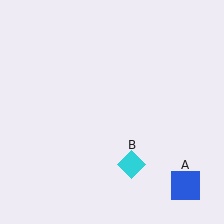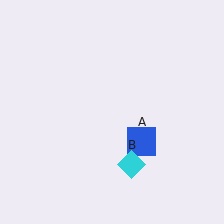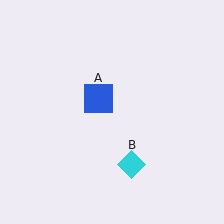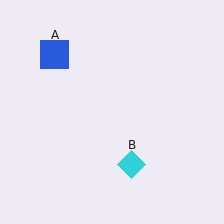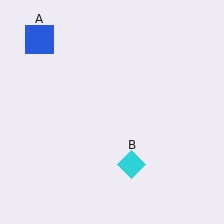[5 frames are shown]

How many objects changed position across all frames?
1 object changed position: blue square (object A).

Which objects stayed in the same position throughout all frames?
Cyan diamond (object B) remained stationary.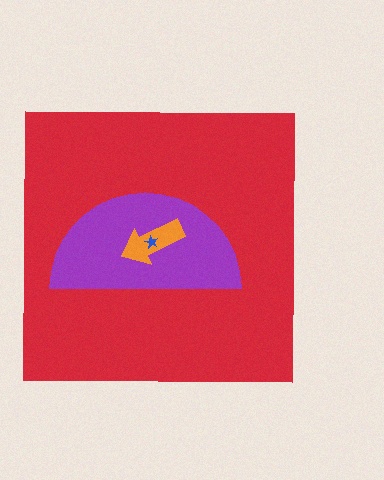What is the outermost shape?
The red square.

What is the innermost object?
The blue star.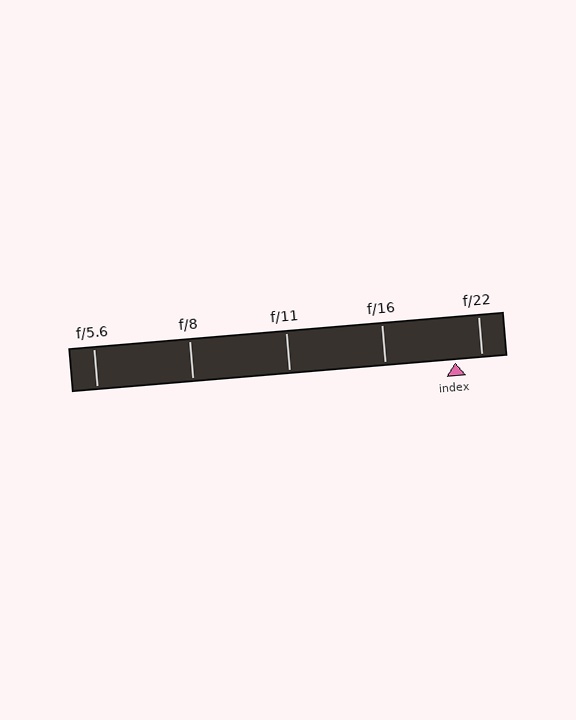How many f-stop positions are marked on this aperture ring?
There are 5 f-stop positions marked.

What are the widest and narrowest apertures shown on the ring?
The widest aperture shown is f/5.6 and the narrowest is f/22.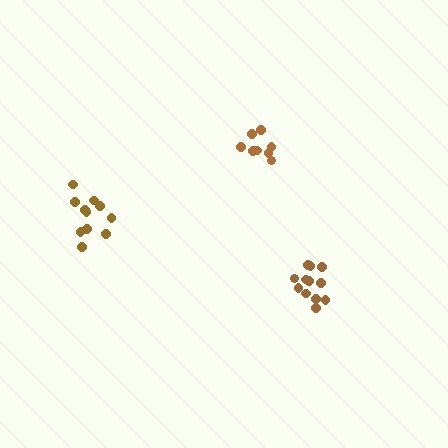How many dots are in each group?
Group 1: 8 dots, Group 2: 11 dots, Group 3: 12 dots (31 total).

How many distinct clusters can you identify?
There are 3 distinct clusters.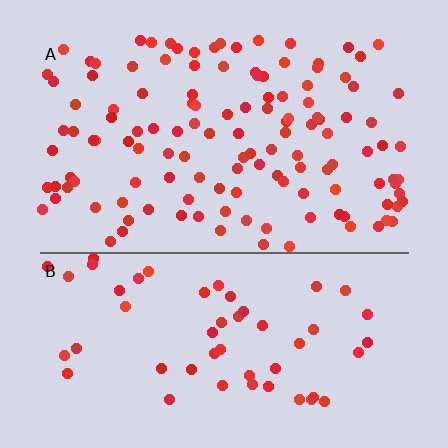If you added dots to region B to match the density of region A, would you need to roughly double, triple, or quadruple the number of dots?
Approximately double.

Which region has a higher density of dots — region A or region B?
A (the top).